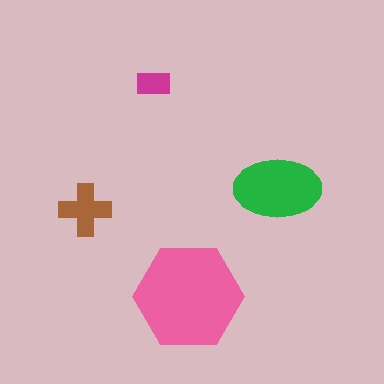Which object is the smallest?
The magenta rectangle.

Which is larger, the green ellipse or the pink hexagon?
The pink hexagon.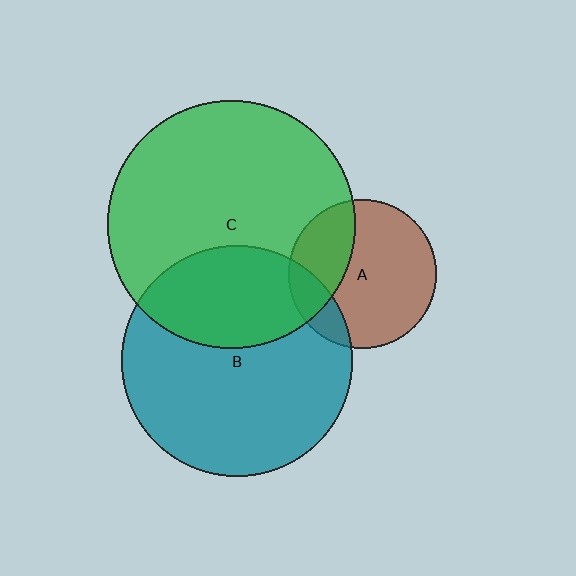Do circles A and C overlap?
Yes.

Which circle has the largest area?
Circle C (green).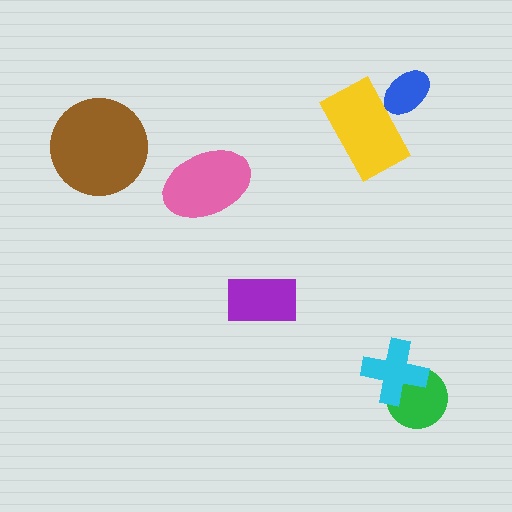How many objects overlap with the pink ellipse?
0 objects overlap with the pink ellipse.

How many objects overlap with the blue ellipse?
1 object overlaps with the blue ellipse.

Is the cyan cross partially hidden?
No, no other shape covers it.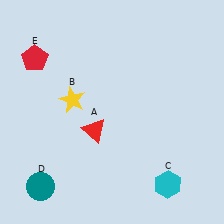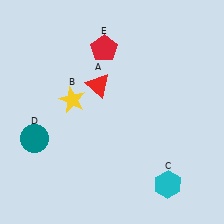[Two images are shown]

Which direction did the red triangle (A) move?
The red triangle (A) moved up.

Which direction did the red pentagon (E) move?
The red pentagon (E) moved right.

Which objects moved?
The objects that moved are: the red triangle (A), the teal circle (D), the red pentagon (E).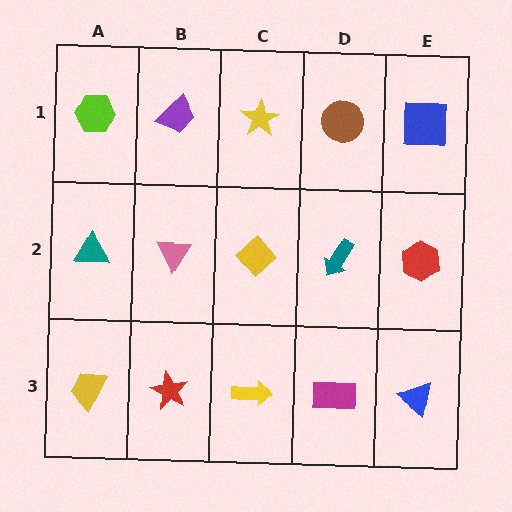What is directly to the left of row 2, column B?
A teal triangle.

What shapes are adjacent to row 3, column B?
A pink triangle (row 2, column B), a yellow trapezoid (row 3, column A), a yellow arrow (row 3, column C).